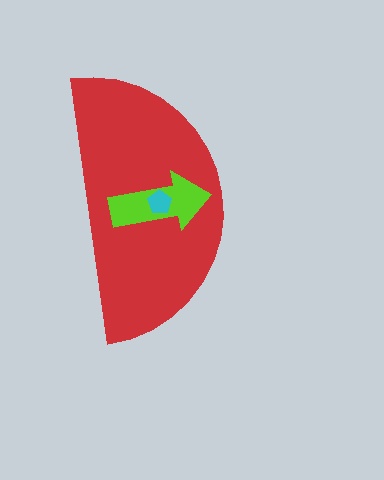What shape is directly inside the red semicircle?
The lime arrow.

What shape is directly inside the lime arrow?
The cyan pentagon.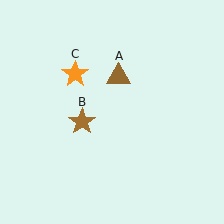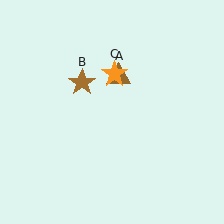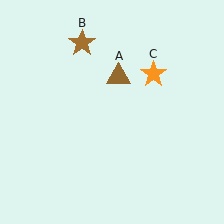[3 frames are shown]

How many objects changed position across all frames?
2 objects changed position: brown star (object B), orange star (object C).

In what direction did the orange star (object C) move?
The orange star (object C) moved right.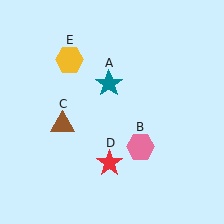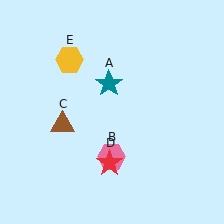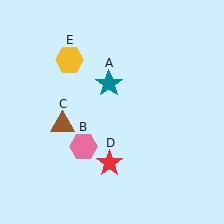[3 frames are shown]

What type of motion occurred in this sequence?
The pink hexagon (object B) rotated clockwise around the center of the scene.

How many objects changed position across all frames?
1 object changed position: pink hexagon (object B).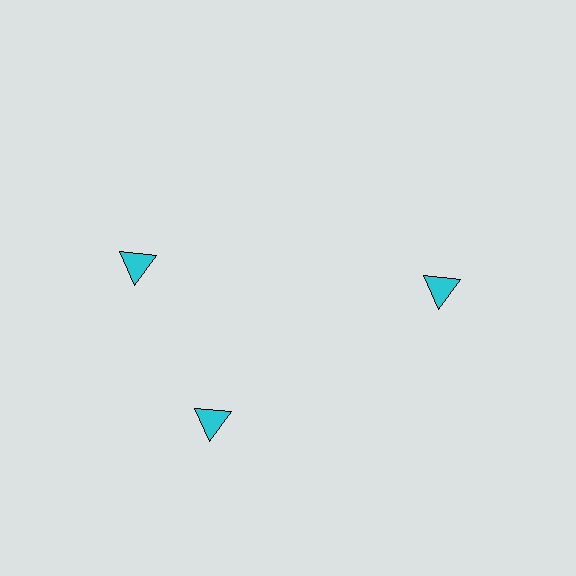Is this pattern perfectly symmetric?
No. The 3 cyan triangles are arranged in a ring, but one element near the 11 o'clock position is rotated out of alignment along the ring, breaking the 3-fold rotational symmetry.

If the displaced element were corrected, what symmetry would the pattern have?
It would have 3-fold rotational symmetry — the pattern would map onto itself every 120 degrees.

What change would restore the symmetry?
The symmetry would be restored by rotating it back into even spacing with its neighbors so that all 3 triangles sit at equal angles and equal distance from the center.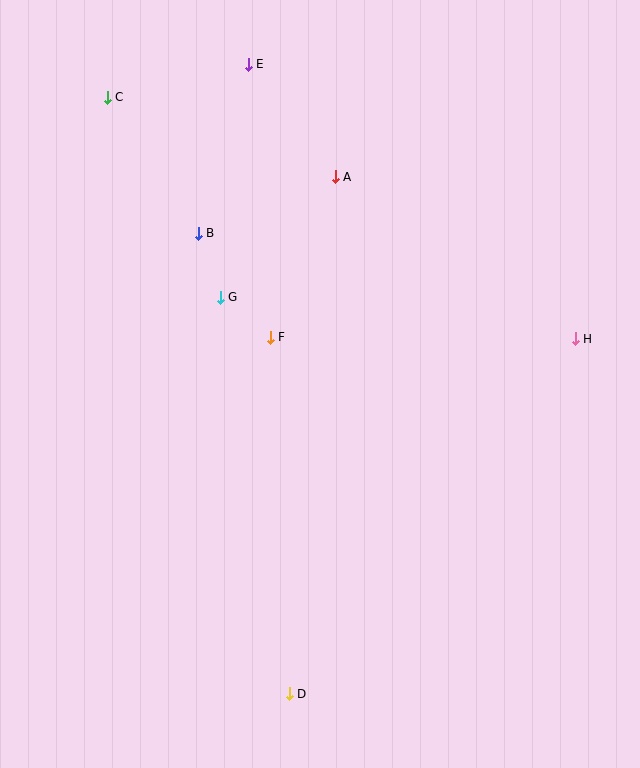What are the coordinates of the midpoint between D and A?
The midpoint between D and A is at (312, 435).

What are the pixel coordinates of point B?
Point B is at (198, 233).